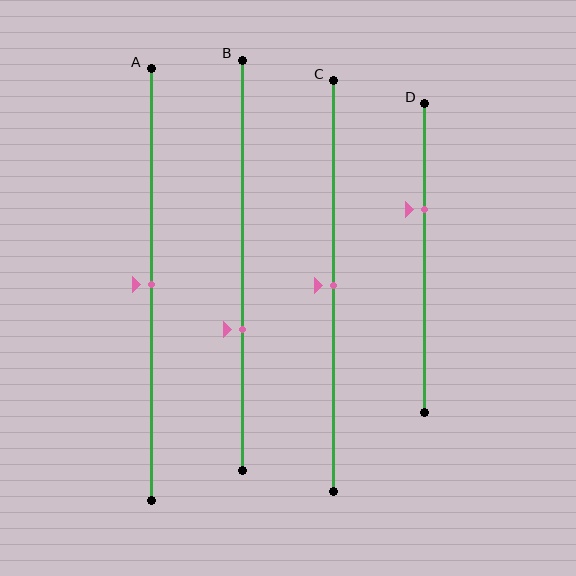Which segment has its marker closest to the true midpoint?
Segment A has its marker closest to the true midpoint.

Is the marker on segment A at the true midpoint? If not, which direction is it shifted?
Yes, the marker on segment A is at the true midpoint.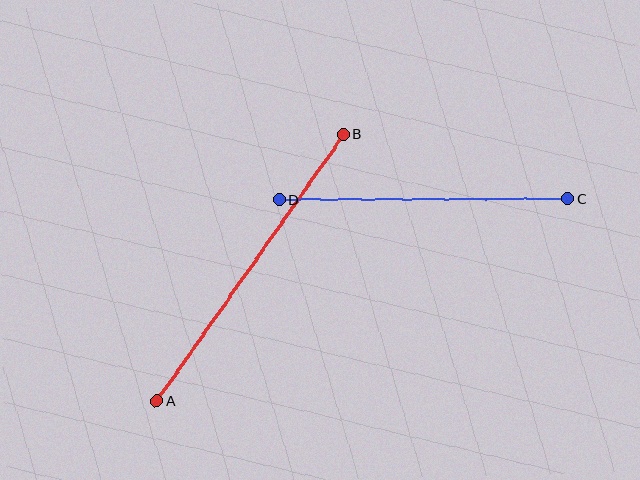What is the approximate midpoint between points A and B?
The midpoint is at approximately (250, 268) pixels.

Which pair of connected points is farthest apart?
Points A and B are farthest apart.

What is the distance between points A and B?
The distance is approximately 325 pixels.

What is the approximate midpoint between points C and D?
The midpoint is at approximately (423, 199) pixels.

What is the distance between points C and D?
The distance is approximately 289 pixels.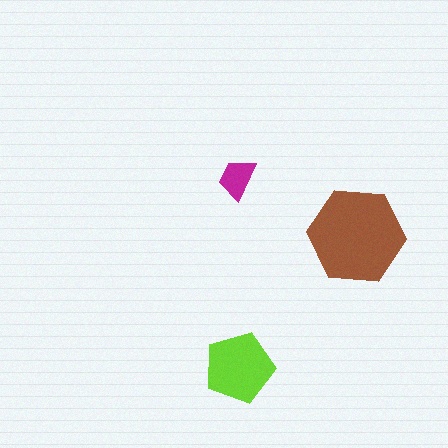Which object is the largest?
The brown hexagon.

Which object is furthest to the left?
The magenta trapezoid is leftmost.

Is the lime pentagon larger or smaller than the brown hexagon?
Smaller.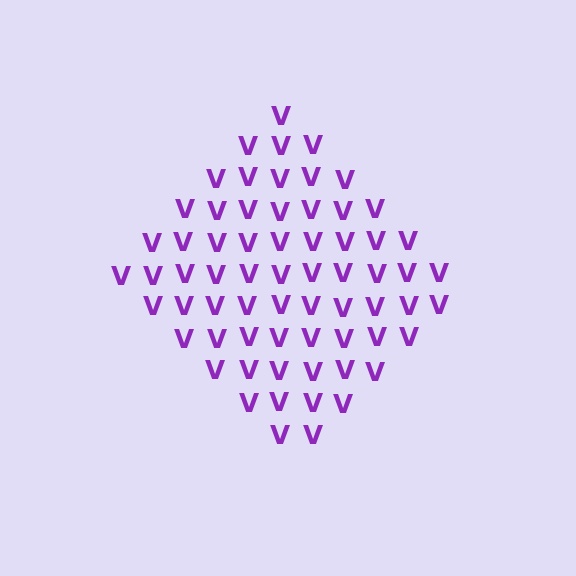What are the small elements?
The small elements are letter V's.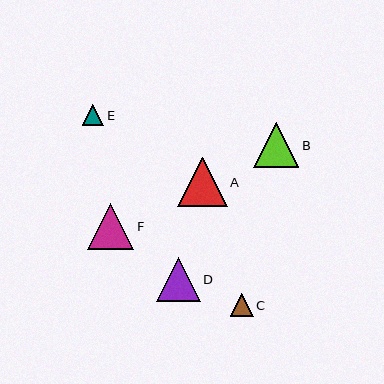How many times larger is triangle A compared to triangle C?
Triangle A is approximately 2.2 times the size of triangle C.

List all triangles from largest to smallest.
From largest to smallest: A, F, B, D, C, E.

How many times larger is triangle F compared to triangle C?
Triangle F is approximately 2.0 times the size of triangle C.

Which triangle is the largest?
Triangle A is the largest with a size of approximately 50 pixels.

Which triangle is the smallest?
Triangle E is the smallest with a size of approximately 22 pixels.